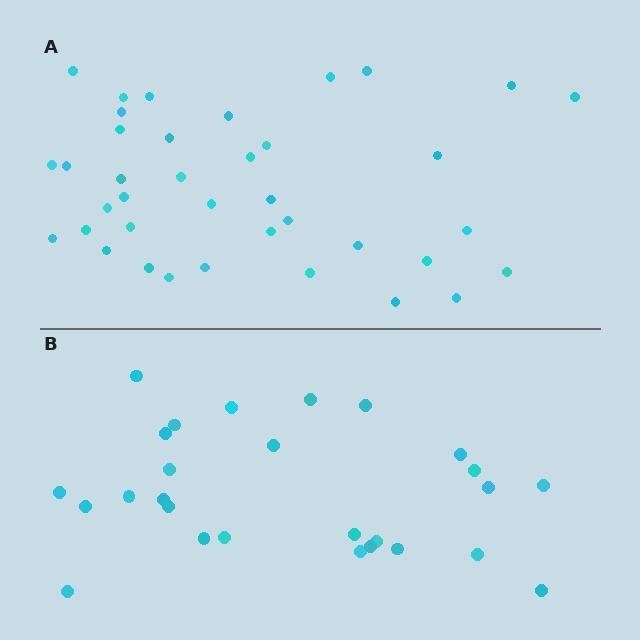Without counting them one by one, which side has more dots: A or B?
Region A (the top region) has more dots.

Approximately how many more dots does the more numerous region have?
Region A has roughly 12 or so more dots than region B.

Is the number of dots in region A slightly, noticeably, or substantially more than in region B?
Region A has noticeably more, but not dramatically so. The ratio is roughly 1.4 to 1.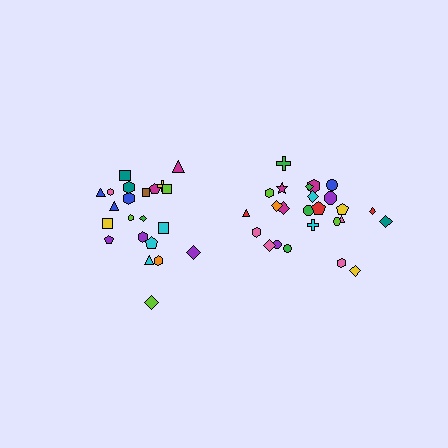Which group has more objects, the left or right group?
The right group.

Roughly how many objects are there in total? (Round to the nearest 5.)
Roughly 45 objects in total.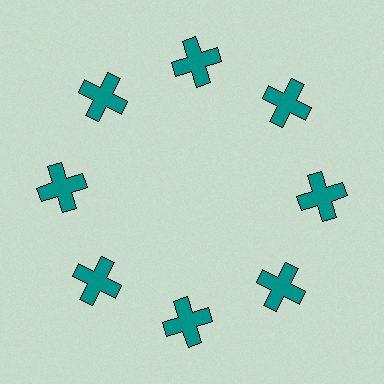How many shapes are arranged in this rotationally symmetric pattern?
There are 8 shapes, arranged in 8 groups of 1.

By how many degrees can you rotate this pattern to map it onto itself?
The pattern maps onto itself every 45 degrees of rotation.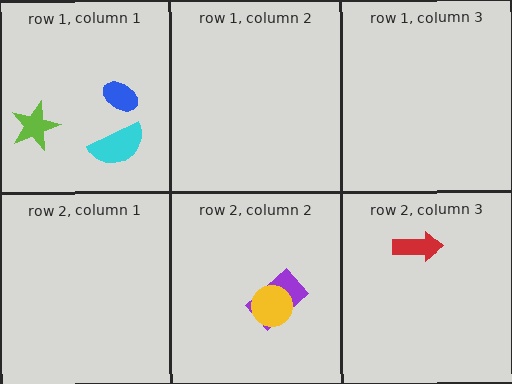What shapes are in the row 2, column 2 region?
The purple rectangle, the yellow circle.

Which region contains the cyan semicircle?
The row 1, column 1 region.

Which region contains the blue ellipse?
The row 1, column 1 region.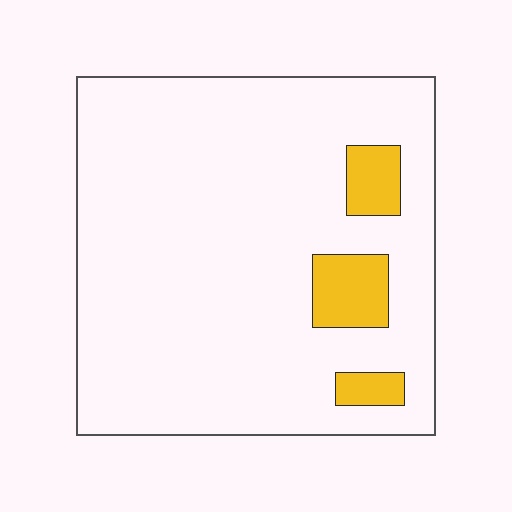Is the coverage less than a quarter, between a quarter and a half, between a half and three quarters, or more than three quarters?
Less than a quarter.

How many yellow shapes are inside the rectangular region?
3.